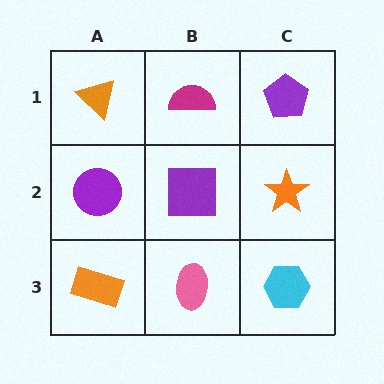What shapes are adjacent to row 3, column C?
An orange star (row 2, column C), a pink ellipse (row 3, column B).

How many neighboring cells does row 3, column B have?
3.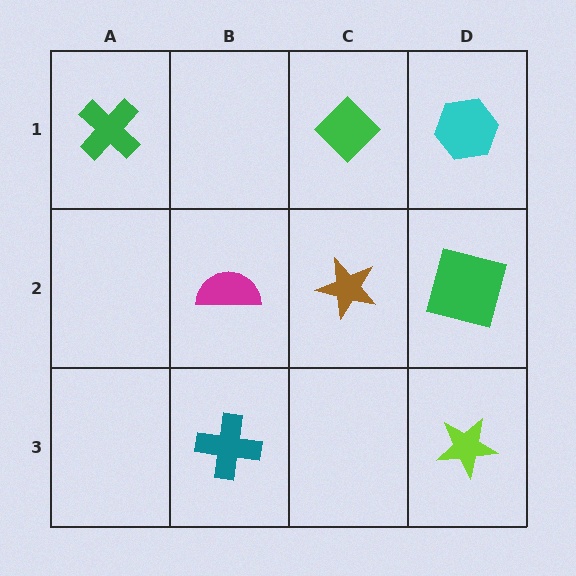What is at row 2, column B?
A magenta semicircle.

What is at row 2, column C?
A brown star.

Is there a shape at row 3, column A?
No, that cell is empty.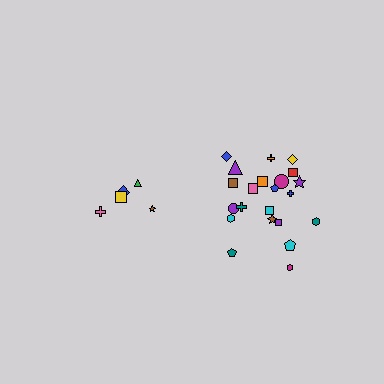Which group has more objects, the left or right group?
The right group.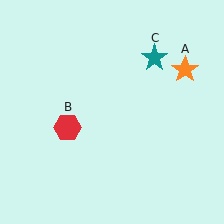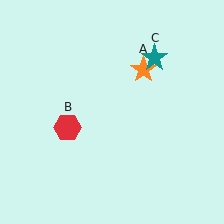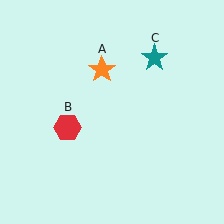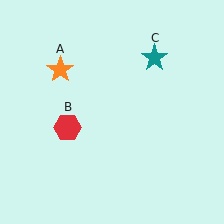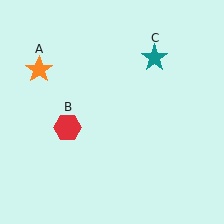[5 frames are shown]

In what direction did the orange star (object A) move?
The orange star (object A) moved left.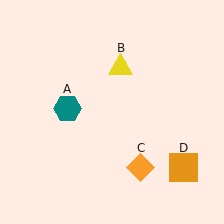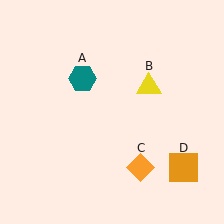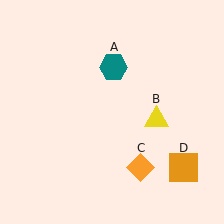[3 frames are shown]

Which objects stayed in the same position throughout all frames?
Orange diamond (object C) and orange square (object D) remained stationary.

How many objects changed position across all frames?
2 objects changed position: teal hexagon (object A), yellow triangle (object B).